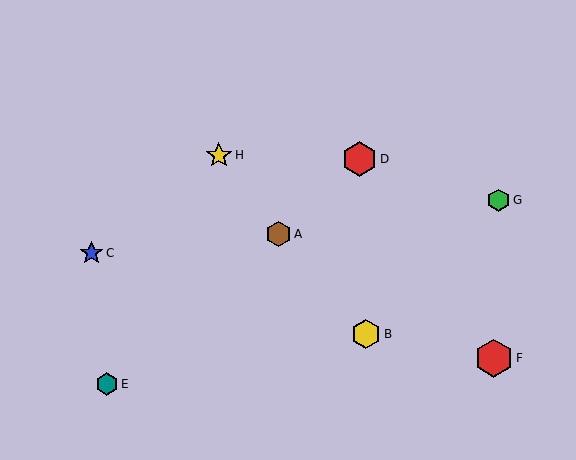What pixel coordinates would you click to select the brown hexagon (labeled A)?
Click at (279, 234) to select the brown hexagon A.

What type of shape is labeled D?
Shape D is a red hexagon.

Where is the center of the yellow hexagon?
The center of the yellow hexagon is at (366, 334).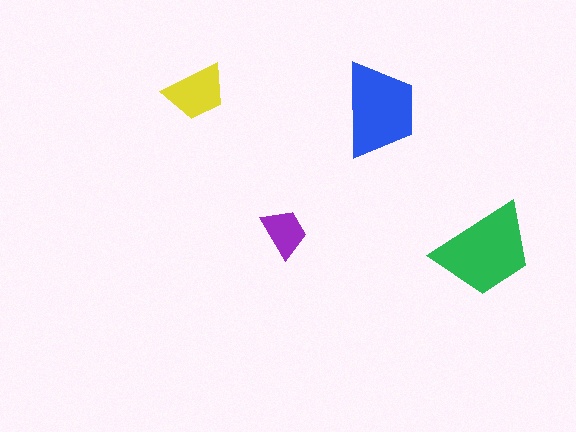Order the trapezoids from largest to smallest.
the green one, the blue one, the yellow one, the purple one.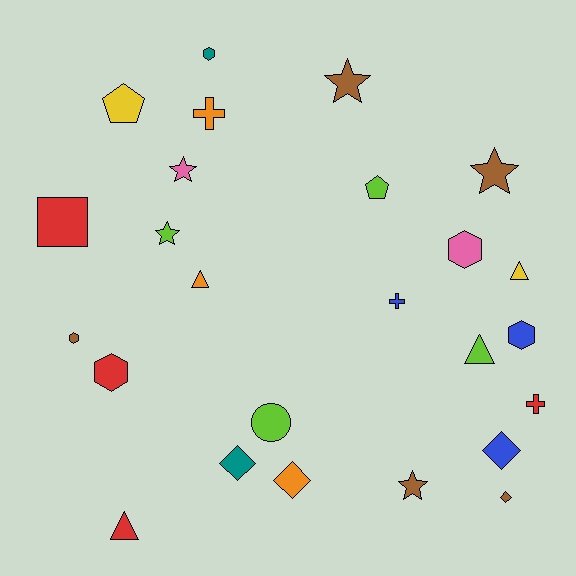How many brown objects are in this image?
There are 5 brown objects.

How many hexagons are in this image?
There are 5 hexagons.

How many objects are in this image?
There are 25 objects.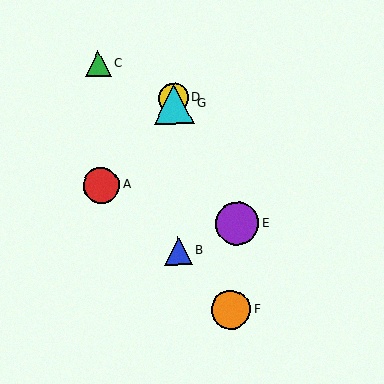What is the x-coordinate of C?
Object C is at x≈98.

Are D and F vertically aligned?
No, D is at x≈173 and F is at x≈231.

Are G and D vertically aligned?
Yes, both are at x≈174.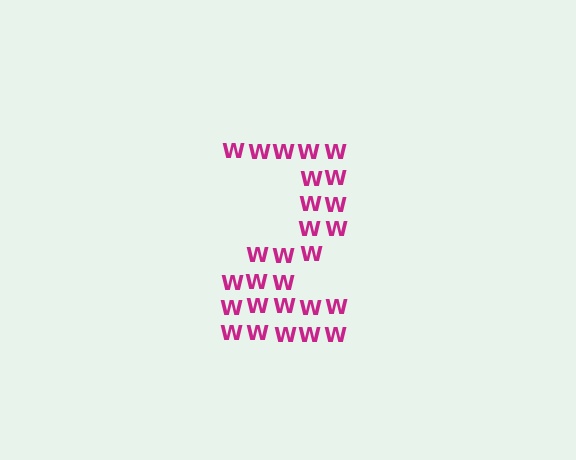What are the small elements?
The small elements are letter W's.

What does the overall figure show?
The overall figure shows the digit 2.